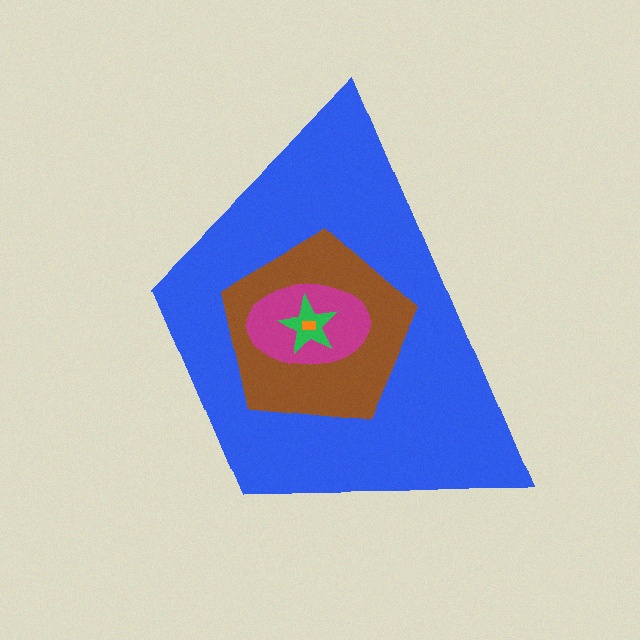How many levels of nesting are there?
5.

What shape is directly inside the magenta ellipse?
The green star.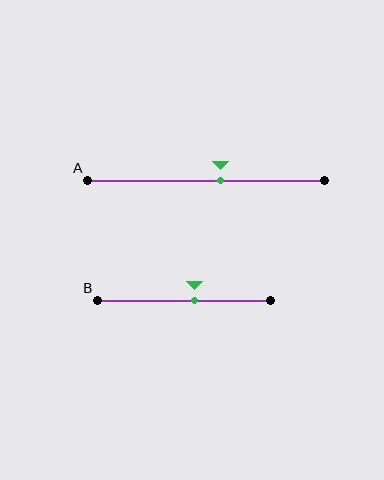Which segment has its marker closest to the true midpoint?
Segment B has its marker closest to the true midpoint.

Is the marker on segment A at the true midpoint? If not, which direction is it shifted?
No, the marker on segment A is shifted to the right by about 6% of the segment length.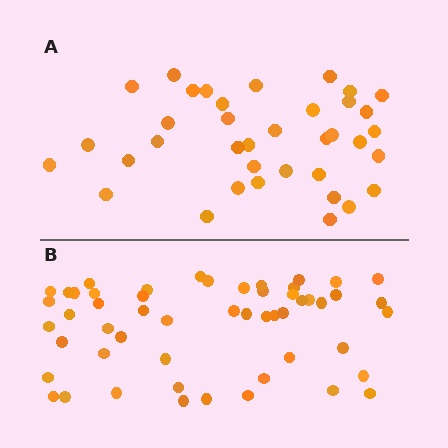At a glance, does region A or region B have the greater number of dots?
Region B (the bottom region) has more dots.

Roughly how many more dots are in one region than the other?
Region B has approximately 15 more dots than region A.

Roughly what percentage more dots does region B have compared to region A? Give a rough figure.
About 45% more.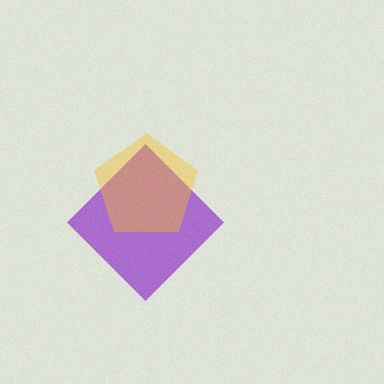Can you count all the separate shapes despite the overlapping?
Yes, there are 2 separate shapes.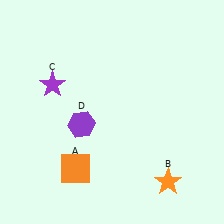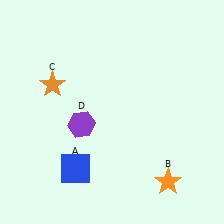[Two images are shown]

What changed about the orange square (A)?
In Image 1, A is orange. In Image 2, it changed to blue.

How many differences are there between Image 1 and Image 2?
There are 2 differences between the two images.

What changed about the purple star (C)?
In Image 1, C is purple. In Image 2, it changed to orange.